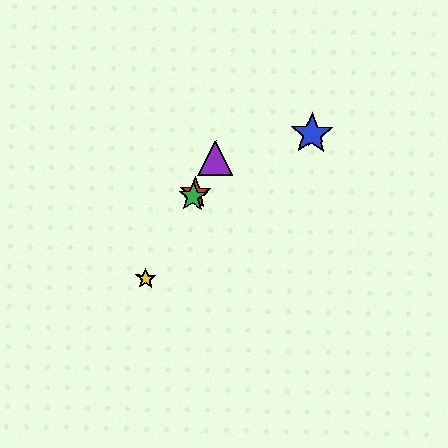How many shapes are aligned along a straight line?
4 shapes (the red star, the green star, the yellow star, the purple triangle) are aligned along a straight line.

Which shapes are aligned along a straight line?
The red star, the green star, the yellow star, the purple triangle are aligned along a straight line.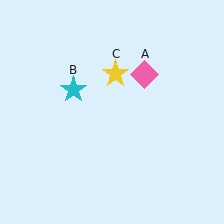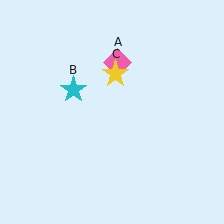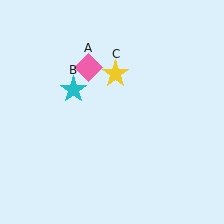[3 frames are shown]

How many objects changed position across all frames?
1 object changed position: pink diamond (object A).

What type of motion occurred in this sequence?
The pink diamond (object A) rotated counterclockwise around the center of the scene.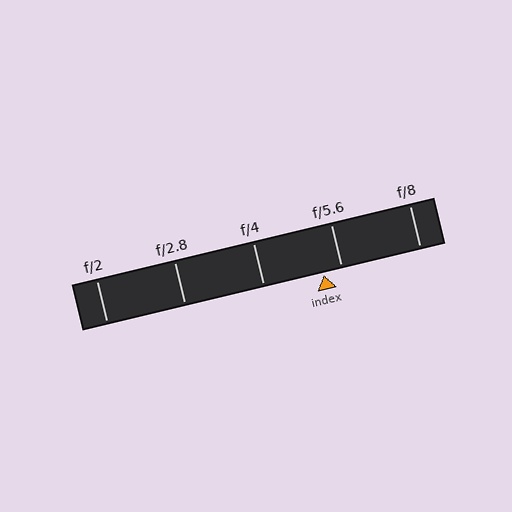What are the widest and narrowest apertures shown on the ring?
The widest aperture shown is f/2 and the narrowest is f/8.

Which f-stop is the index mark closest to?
The index mark is closest to f/5.6.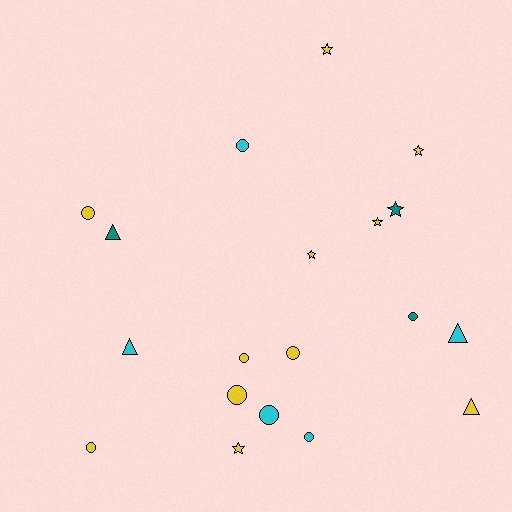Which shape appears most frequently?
Circle, with 9 objects.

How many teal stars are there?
There is 1 teal star.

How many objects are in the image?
There are 19 objects.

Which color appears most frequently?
Yellow, with 11 objects.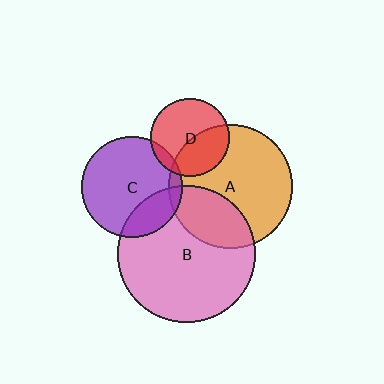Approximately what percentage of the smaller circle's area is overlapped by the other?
Approximately 25%.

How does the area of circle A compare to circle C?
Approximately 1.5 times.